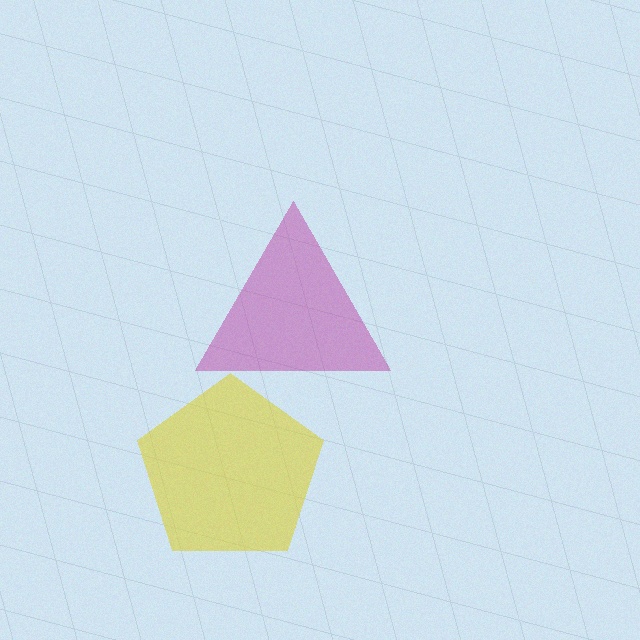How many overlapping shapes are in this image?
There are 2 overlapping shapes in the image.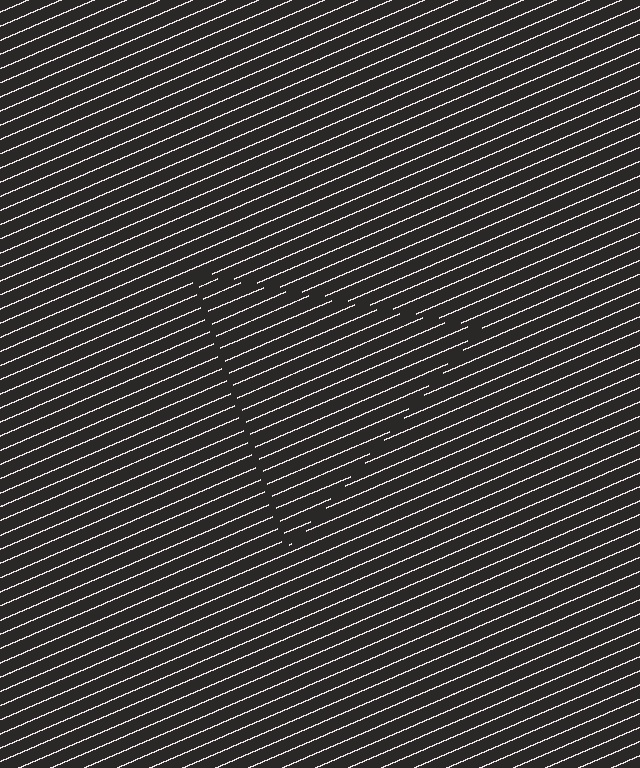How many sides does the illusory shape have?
3 sides — the line-ends trace a triangle.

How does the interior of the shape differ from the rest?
The interior of the shape contains the same grating, shifted by half a period — the contour is defined by the phase discontinuity where line-ends from the inner and outer gratings abut.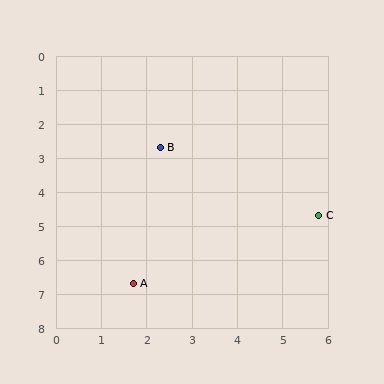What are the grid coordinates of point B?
Point B is at approximately (2.3, 2.7).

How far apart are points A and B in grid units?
Points A and B are about 4.0 grid units apart.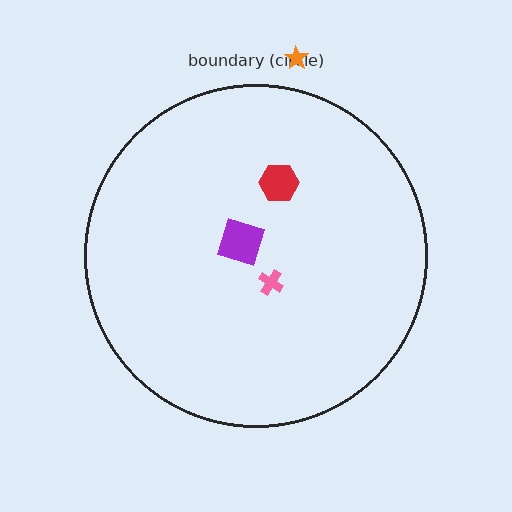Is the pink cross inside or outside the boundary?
Inside.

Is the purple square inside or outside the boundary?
Inside.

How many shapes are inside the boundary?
3 inside, 1 outside.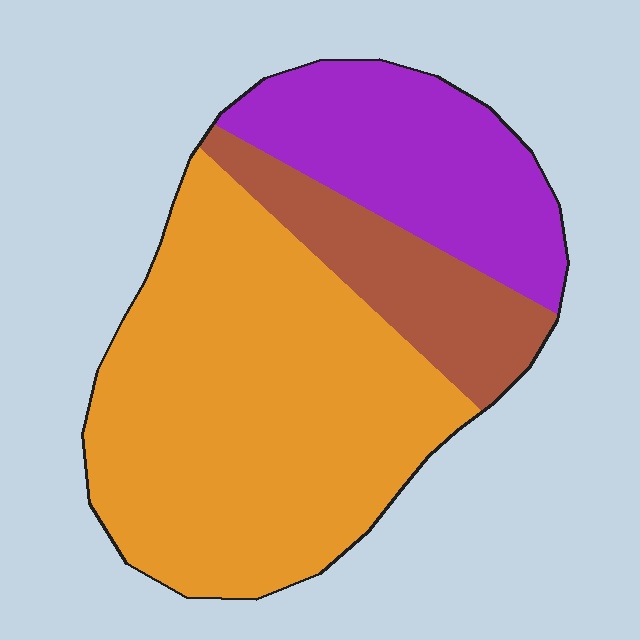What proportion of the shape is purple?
Purple covers 25% of the shape.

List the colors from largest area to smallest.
From largest to smallest: orange, purple, brown.